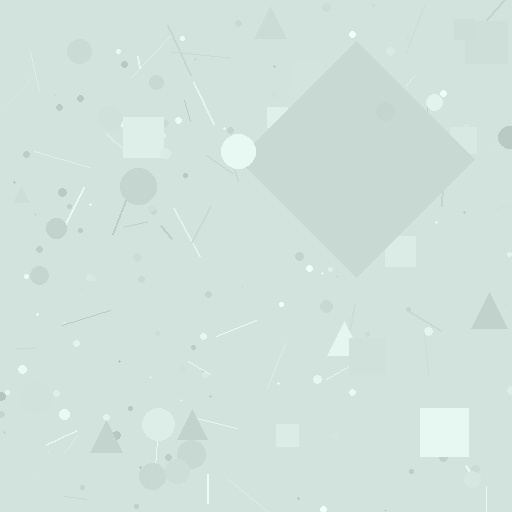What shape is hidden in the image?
A diamond is hidden in the image.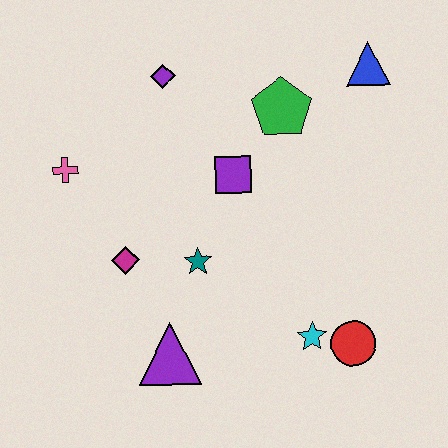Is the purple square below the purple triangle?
No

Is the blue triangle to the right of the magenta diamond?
Yes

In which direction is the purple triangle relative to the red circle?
The purple triangle is to the left of the red circle.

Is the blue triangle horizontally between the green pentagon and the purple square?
No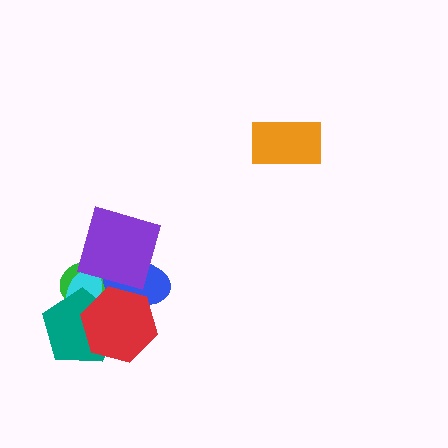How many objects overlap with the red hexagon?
4 objects overlap with the red hexagon.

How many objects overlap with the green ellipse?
5 objects overlap with the green ellipse.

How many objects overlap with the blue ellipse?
3 objects overlap with the blue ellipse.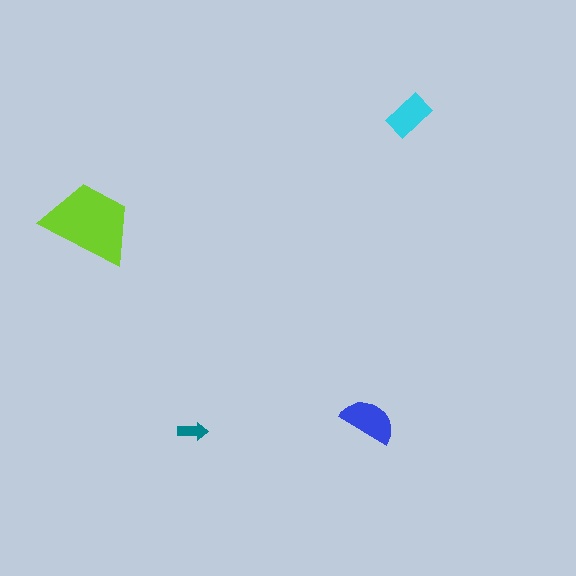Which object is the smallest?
The teal arrow.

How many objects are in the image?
There are 4 objects in the image.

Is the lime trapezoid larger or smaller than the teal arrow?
Larger.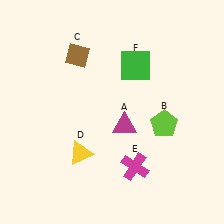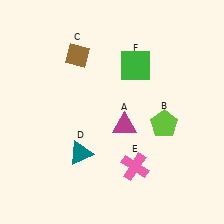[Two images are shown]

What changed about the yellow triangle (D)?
In Image 1, D is yellow. In Image 2, it changed to teal.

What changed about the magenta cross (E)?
In Image 1, E is magenta. In Image 2, it changed to pink.